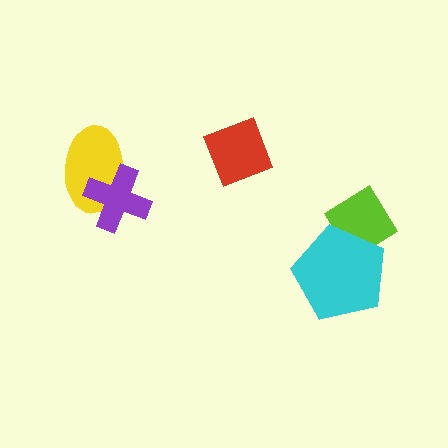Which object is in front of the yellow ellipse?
The purple cross is in front of the yellow ellipse.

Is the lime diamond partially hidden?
Yes, it is partially covered by another shape.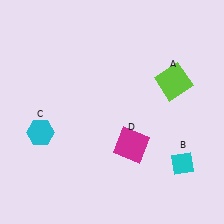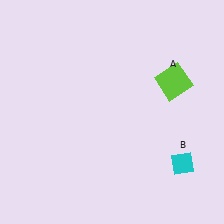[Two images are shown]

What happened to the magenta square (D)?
The magenta square (D) was removed in Image 2. It was in the bottom-right area of Image 1.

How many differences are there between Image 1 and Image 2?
There are 2 differences between the two images.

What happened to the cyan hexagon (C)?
The cyan hexagon (C) was removed in Image 2. It was in the bottom-left area of Image 1.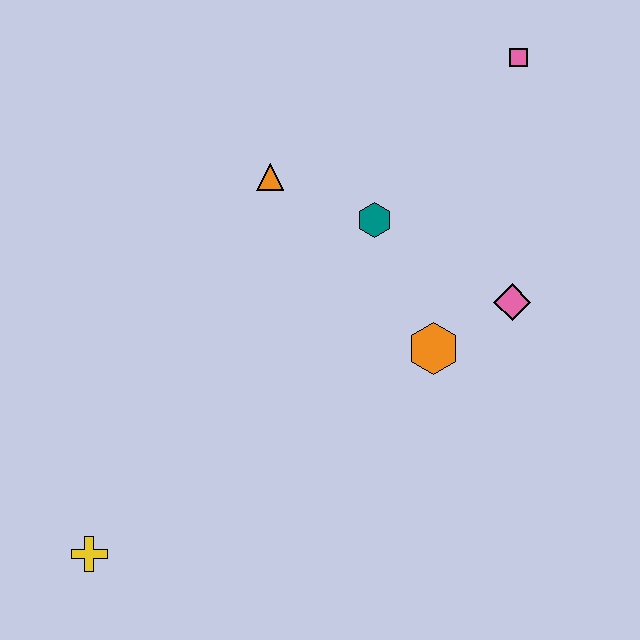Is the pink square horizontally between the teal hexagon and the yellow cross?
No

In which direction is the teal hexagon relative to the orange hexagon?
The teal hexagon is above the orange hexagon.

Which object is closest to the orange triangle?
The teal hexagon is closest to the orange triangle.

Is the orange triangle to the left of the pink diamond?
Yes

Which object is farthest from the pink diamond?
The yellow cross is farthest from the pink diamond.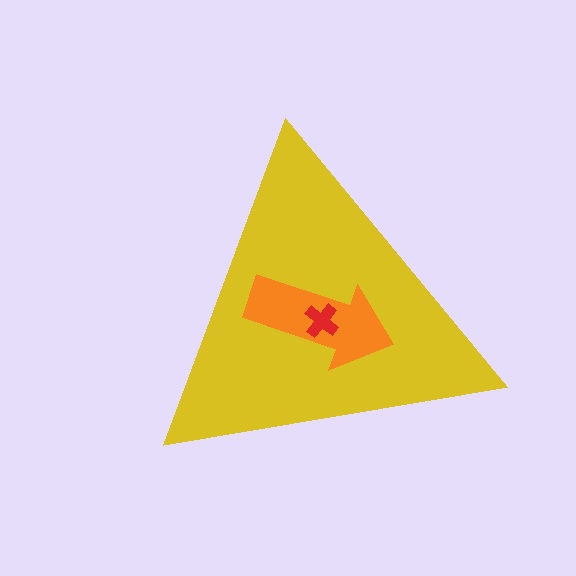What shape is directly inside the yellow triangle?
The orange arrow.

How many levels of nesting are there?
3.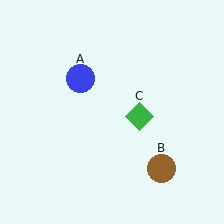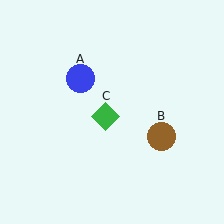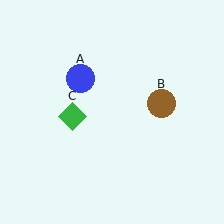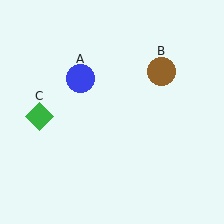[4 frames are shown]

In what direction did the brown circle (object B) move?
The brown circle (object B) moved up.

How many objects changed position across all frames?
2 objects changed position: brown circle (object B), green diamond (object C).